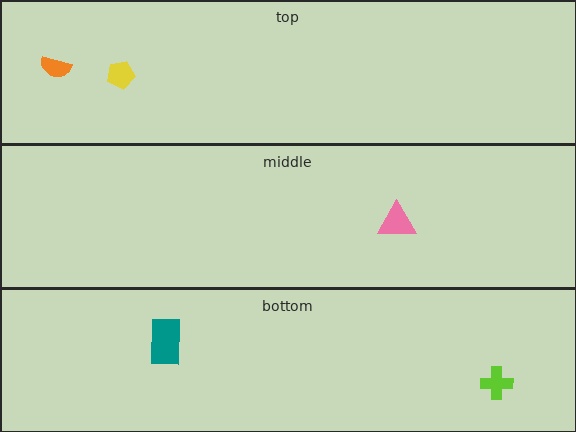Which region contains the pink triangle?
The middle region.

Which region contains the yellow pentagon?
The top region.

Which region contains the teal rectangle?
The bottom region.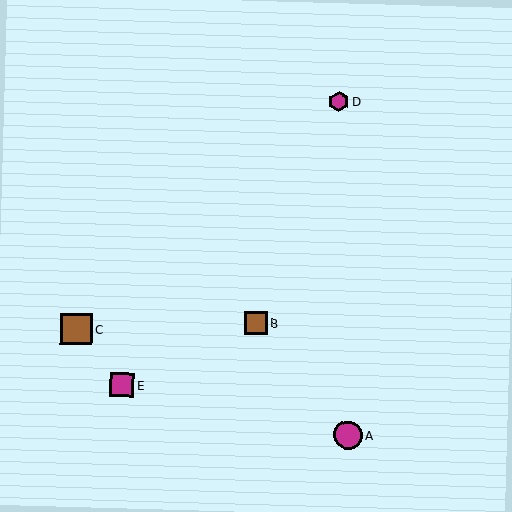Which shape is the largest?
The brown square (labeled C) is the largest.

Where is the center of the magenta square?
The center of the magenta square is at (122, 385).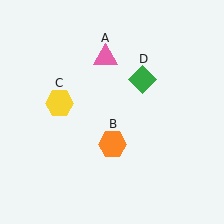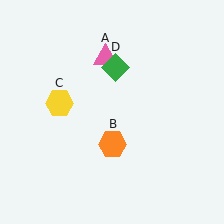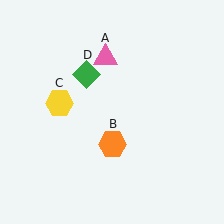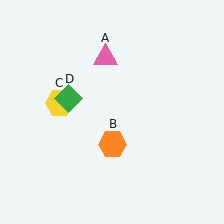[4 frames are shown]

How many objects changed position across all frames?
1 object changed position: green diamond (object D).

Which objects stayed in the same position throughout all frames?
Pink triangle (object A) and orange hexagon (object B) and yellow hexagon (object C) remained stationary.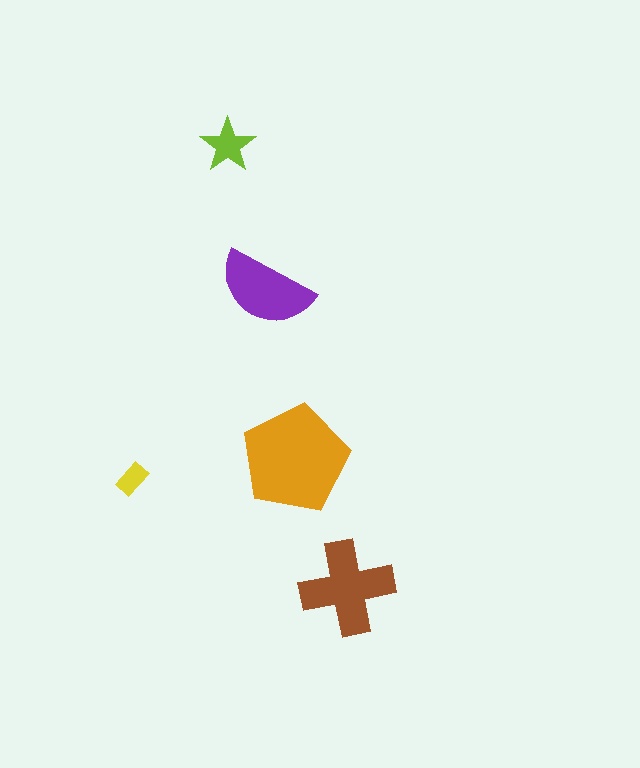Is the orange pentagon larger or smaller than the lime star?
Larger.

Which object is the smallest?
The yellow rectangle.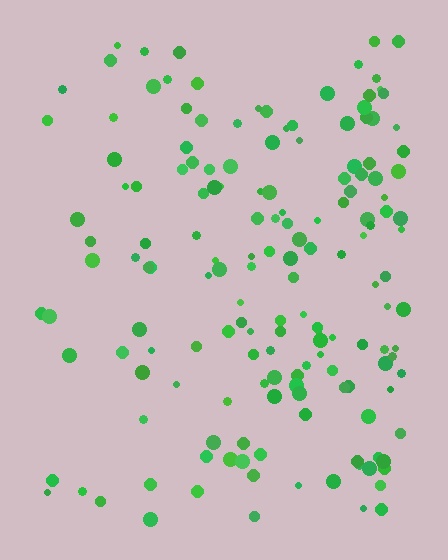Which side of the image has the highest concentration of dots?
The right.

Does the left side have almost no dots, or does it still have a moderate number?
Still a moderate number, just noticeably fewer than the right.